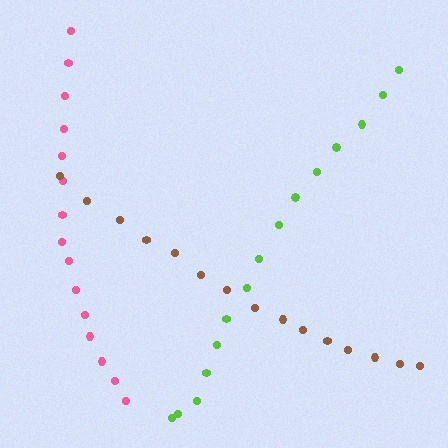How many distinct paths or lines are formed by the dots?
There are 3 distinct paths.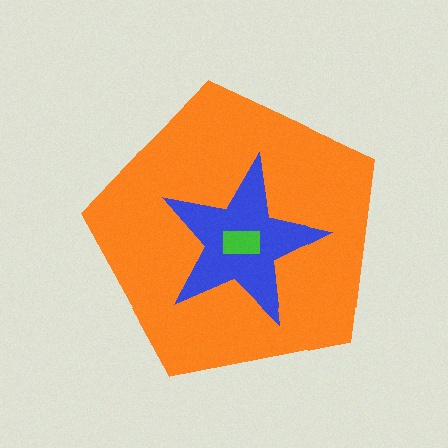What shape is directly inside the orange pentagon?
The blue star.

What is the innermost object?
The green rectangle.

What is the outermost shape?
The orange pentagon.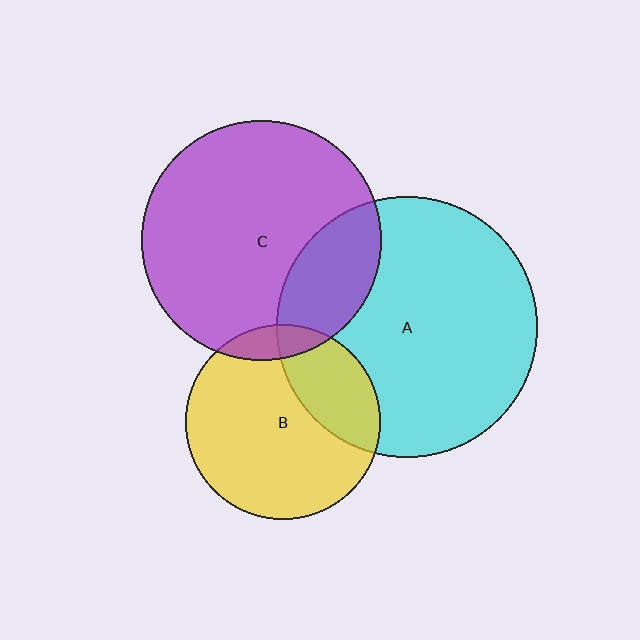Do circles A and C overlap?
Yes.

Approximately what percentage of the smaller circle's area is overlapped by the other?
Approximately 25%.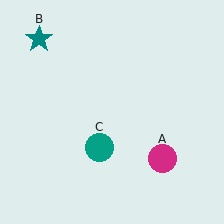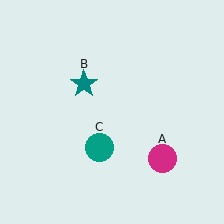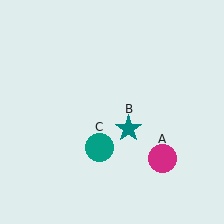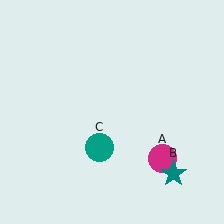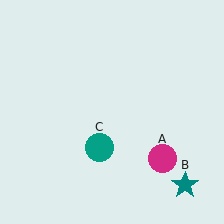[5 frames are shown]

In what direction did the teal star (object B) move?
The teal star (object B) moved down and to the right.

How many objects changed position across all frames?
1 object changed position: teal star (object B).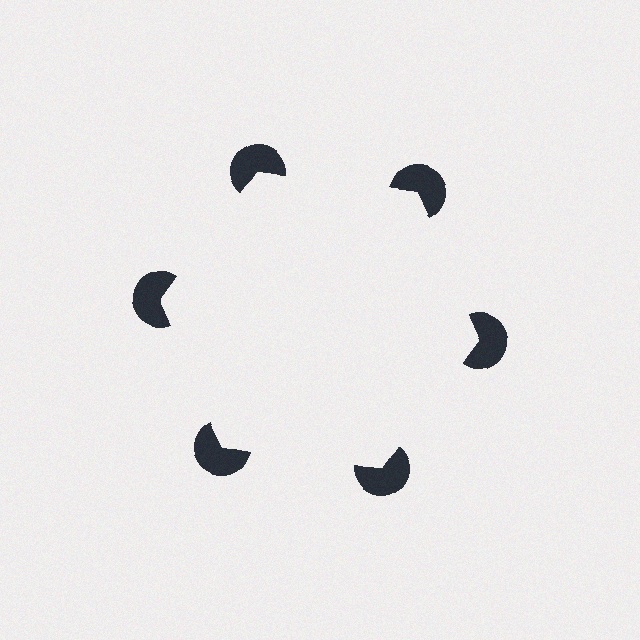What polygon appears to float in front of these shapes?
An illusory hexagon — its edges are inferred from the aligned wedge cuts in the pac-man discs, not physically drawn.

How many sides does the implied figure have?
6 sides.